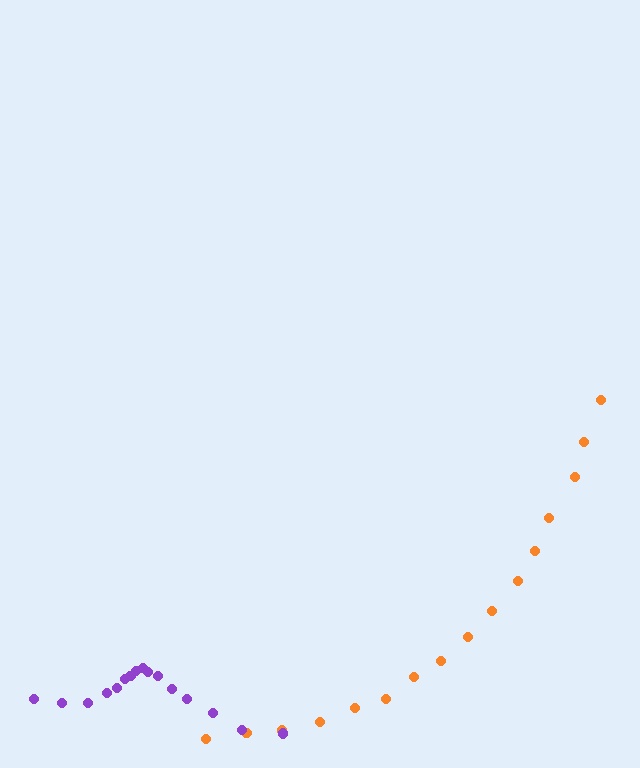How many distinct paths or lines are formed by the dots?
There are 2 distinct paths.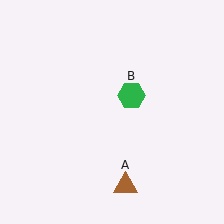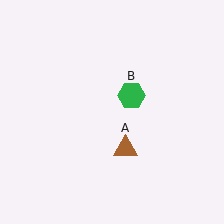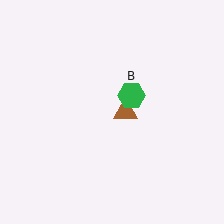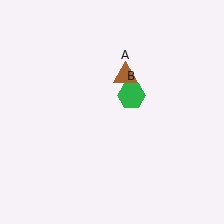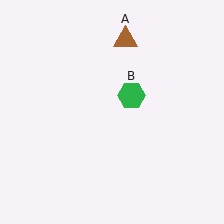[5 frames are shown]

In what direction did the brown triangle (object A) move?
The brown triangle (object A) moved up.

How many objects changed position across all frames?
1 object changed position: brown triangle (object A).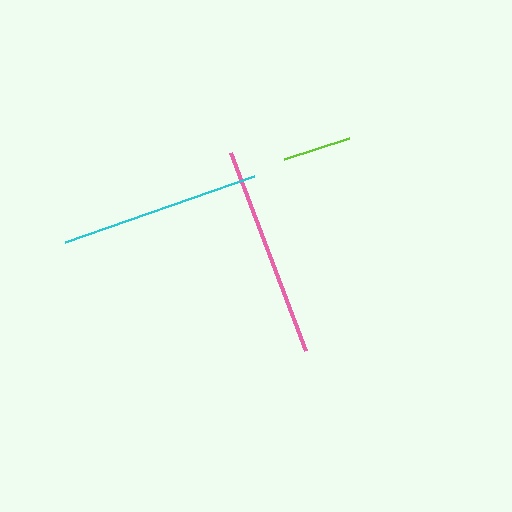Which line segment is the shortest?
The lime line is the shortest at approximately 68 pixels.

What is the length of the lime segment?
The lime segment is approximately 68 pixels long.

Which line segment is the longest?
The pink line is the longest at approximately 212 pixels.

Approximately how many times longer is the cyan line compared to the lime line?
The cyan line is approximately 2.9 times the length of the lime line.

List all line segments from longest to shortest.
From longest to shortest: pink, cyan, lime.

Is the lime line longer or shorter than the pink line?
The pink line is longer than the lime line.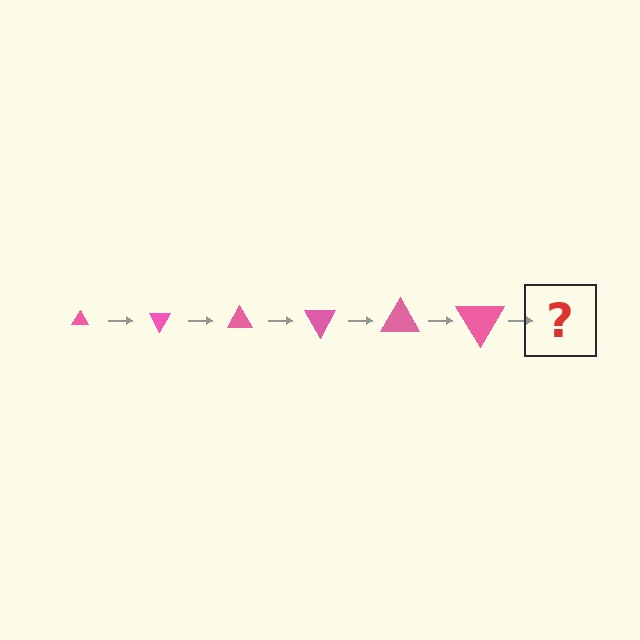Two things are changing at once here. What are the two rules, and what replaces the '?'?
The two rules are that the triangle grows larger each step and it rotates 60 degrees each step. The '?' should be a triangle, larger than the previous one and rotated 360 degrees from the start.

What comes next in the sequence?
The next element should be a triangle, larger than the previous one and rotated 360 degrees from the start.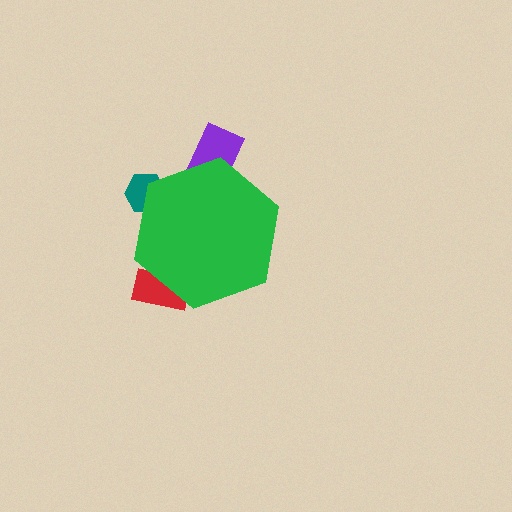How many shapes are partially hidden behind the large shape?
3 shapes are partially hidden.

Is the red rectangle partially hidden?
Yes, the red rectangle is partially hidden behind the green hexagon.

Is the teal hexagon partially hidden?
Yes, the teal hexagon is partially hidden behind the green hexagon.